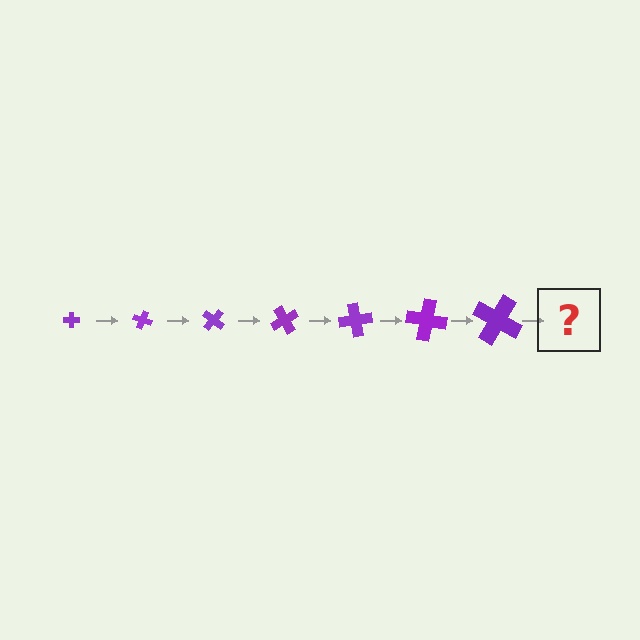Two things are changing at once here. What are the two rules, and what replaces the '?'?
The two rules are that the cross grows larger each step and it rotates 20 degrees each step. The '?' should be a cross, larger than the previous one and rotated 140 degrees from the start.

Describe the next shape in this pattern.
It should be a cross, larger than the previous one and rotated 140 degrees from the start.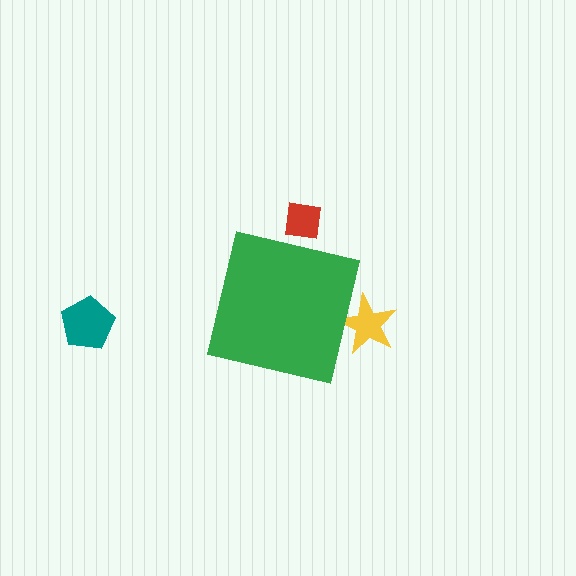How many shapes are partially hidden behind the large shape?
2 shapes are partially hidden.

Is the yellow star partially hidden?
Yes, the yellow star is partially hidden behind the green square.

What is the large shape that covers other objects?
A green square.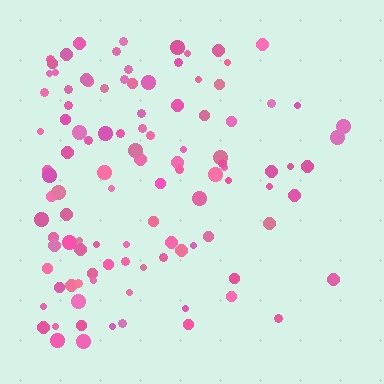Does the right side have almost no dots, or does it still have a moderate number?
Still a moderate number, just noticeably fewer than the left.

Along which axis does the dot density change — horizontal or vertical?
Horizontal.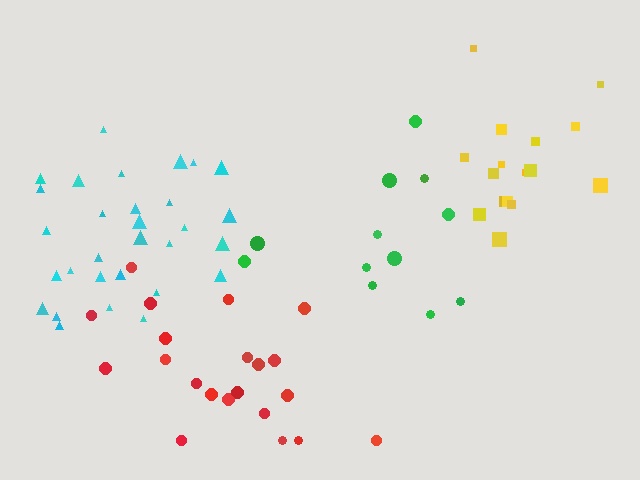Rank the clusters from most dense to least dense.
cyan, yellow, red, green.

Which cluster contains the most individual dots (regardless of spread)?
Cyan (30).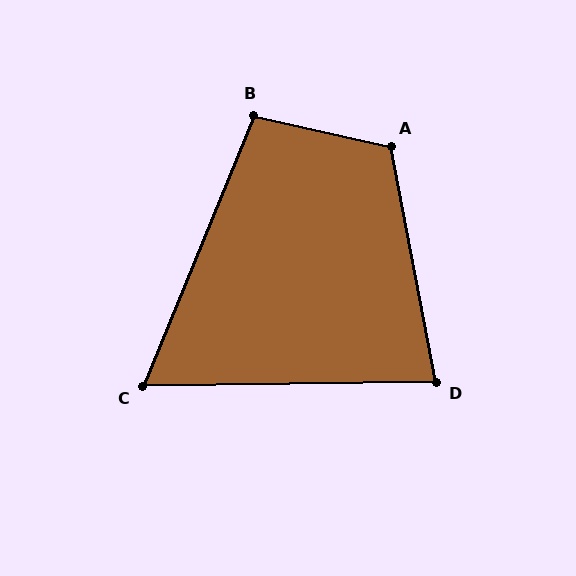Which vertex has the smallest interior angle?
C, at approximately 67 degrees.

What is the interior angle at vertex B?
Approximately 100 degrees (obtuse).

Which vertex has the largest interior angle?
A, at approximately 113 degrees.